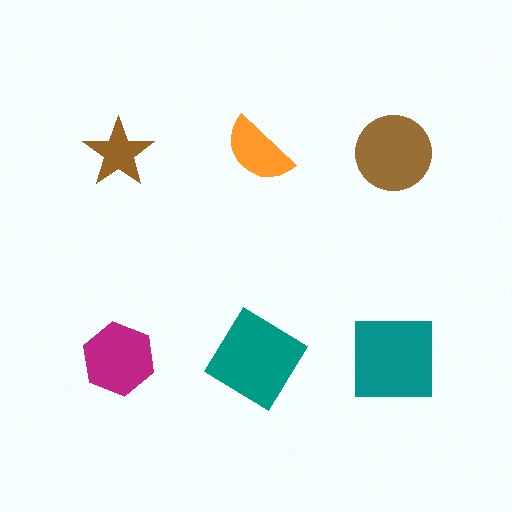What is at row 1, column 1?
A brown star.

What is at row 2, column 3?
A teal square.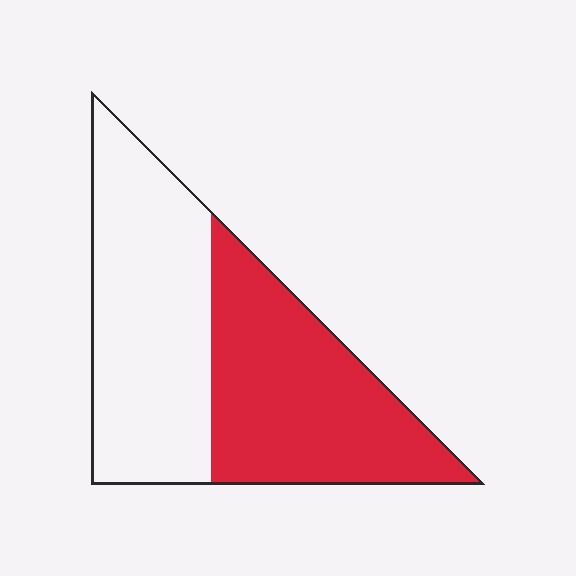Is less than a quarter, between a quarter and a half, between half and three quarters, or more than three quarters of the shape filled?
Between a quarter and a half.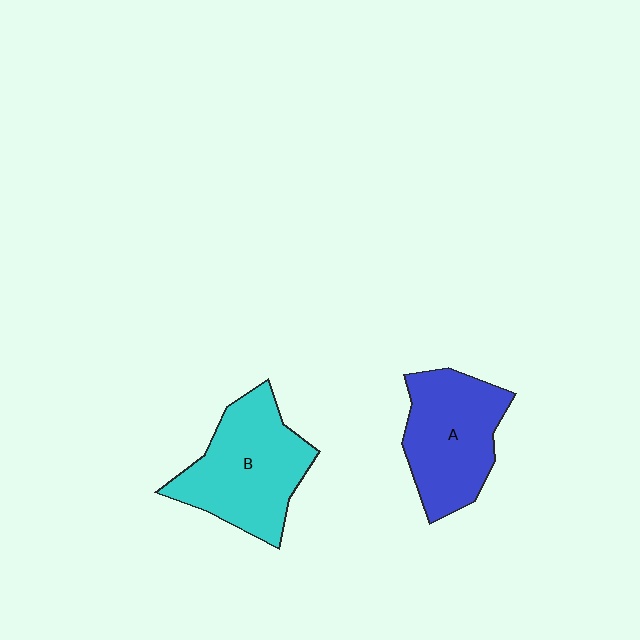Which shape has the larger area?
Shape B (cyan).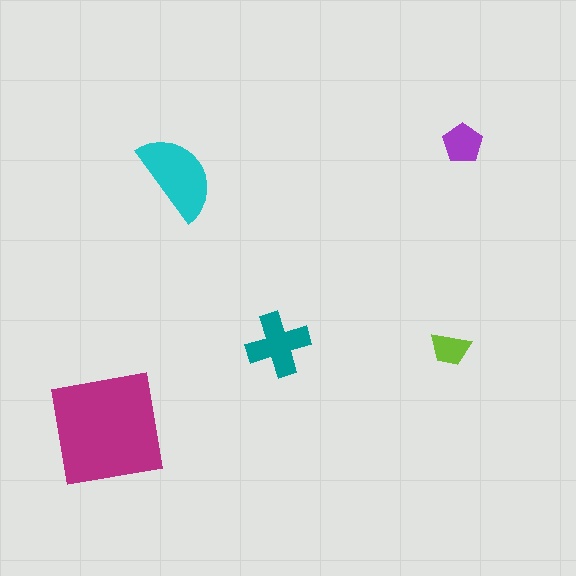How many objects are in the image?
There are 5 objects in the image.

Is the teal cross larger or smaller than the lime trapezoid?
Larger.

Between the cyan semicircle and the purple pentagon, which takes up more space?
The cyan semicircle.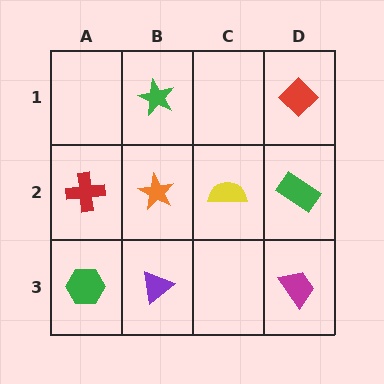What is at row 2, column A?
A red cross.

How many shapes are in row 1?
2 shapes.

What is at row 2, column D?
A green rectangle.